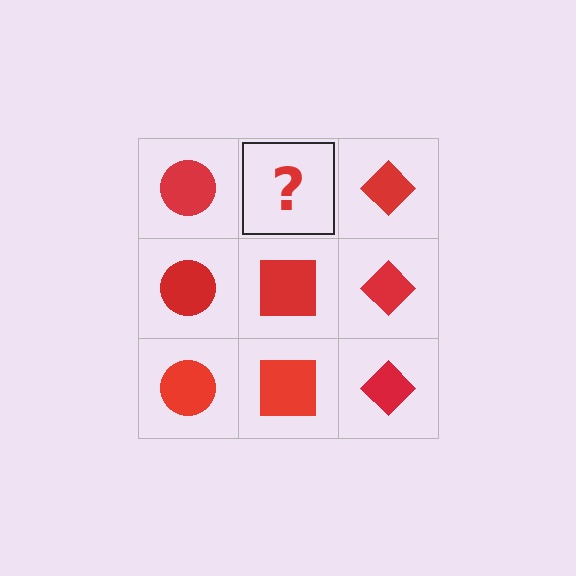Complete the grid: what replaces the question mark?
The question mark should be replaced with a red square.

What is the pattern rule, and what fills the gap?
The rule is that each column has a consistent shape. The gap should be filled with a red square.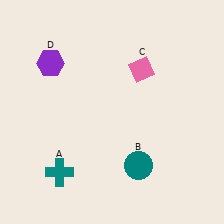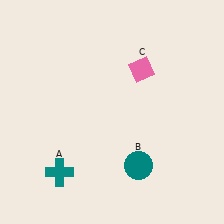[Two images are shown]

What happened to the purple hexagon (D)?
The purple hexagon (D) was removed in Image 2. It was in the top-left area of Image 1.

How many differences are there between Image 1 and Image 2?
There is 1 difference between the two images.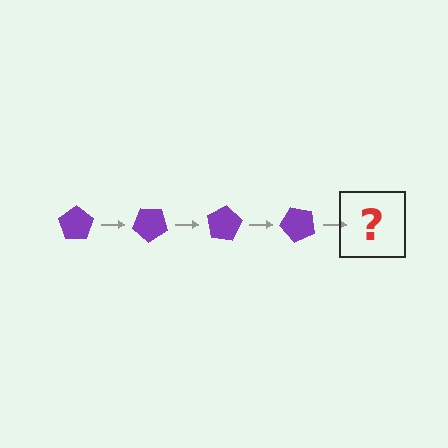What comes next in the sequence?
The next element should be a purple pentagon rotated 160 degrees.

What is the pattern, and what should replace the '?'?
The pattern is that the pentagon rotates 40 degrees each step. The '?' should be a purple pentagon rotated 160 degrees.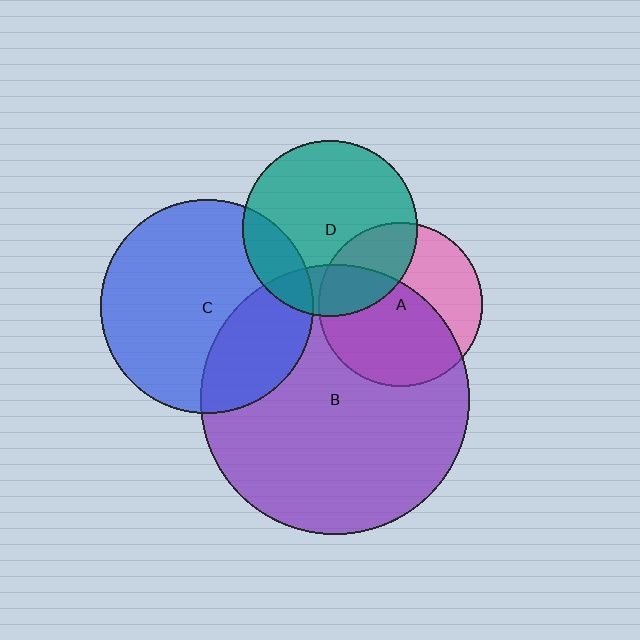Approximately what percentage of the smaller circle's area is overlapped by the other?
Approximately 30%.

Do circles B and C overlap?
Yes.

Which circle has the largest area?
Circle B (purple).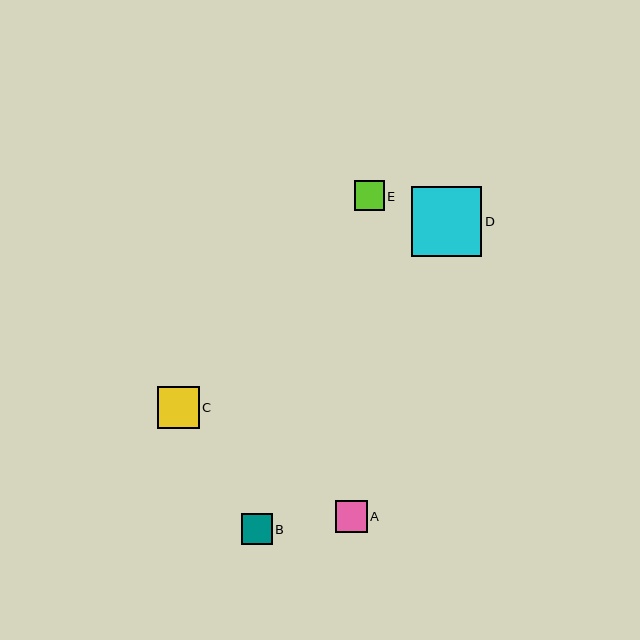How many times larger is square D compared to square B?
Square D is approximately 2.3 times the size of square B.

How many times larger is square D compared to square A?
Square D is approximately 2.2 times the size of square A.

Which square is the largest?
Square D is the largest with a size of approximately 70 pixels.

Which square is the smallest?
Square E is the smallest with a size of approximately 30 pixels.